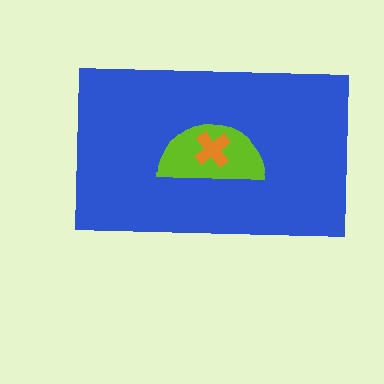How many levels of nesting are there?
3.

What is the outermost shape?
The blue rectangle.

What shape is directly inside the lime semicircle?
The orange cross.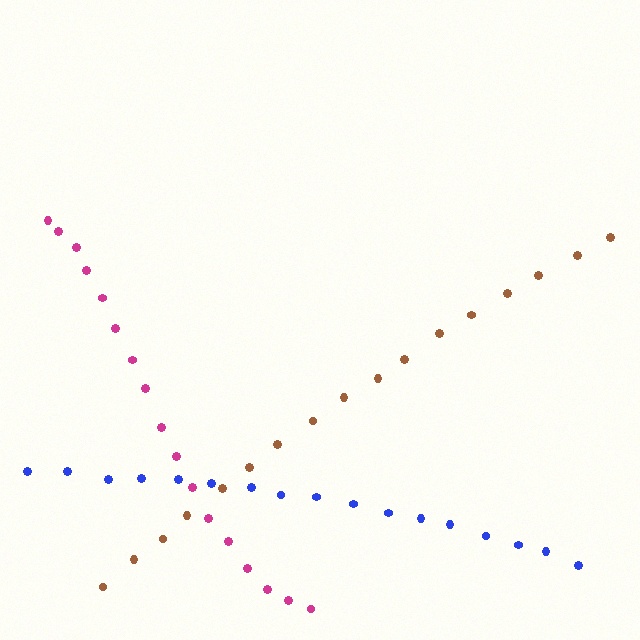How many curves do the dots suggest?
There are 3 distinct paths.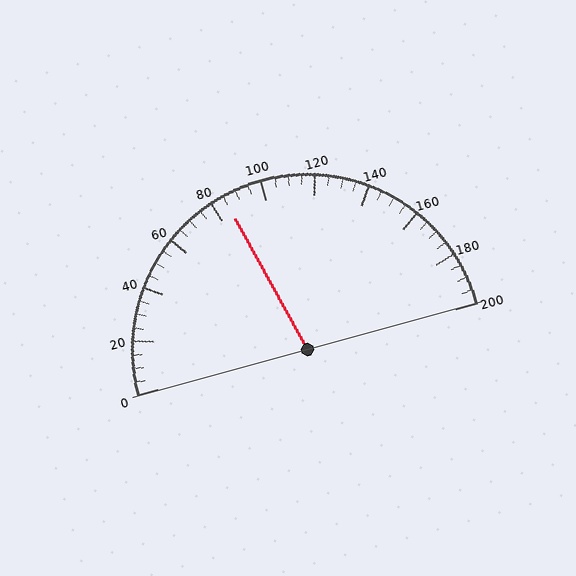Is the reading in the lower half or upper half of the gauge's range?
The reading is in the lower half of the range (0 to 200).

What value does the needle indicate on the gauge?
The needle indicates approximately 85.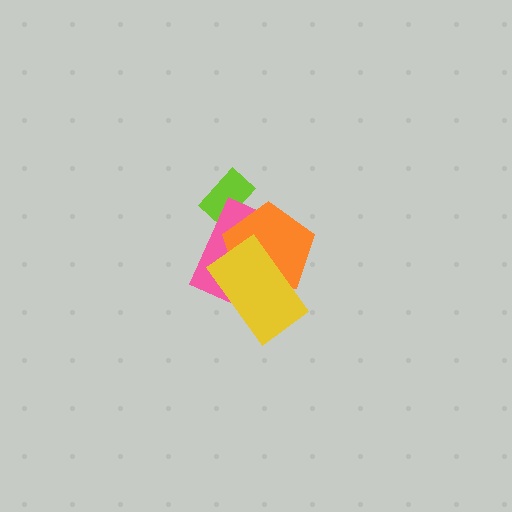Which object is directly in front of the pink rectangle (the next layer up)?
The orange pentagon is directly in front of the pink rectangle.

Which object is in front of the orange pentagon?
The yellow rectangle is in front of the orange pentagon.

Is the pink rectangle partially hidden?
Yes, it is partially covered by another shape.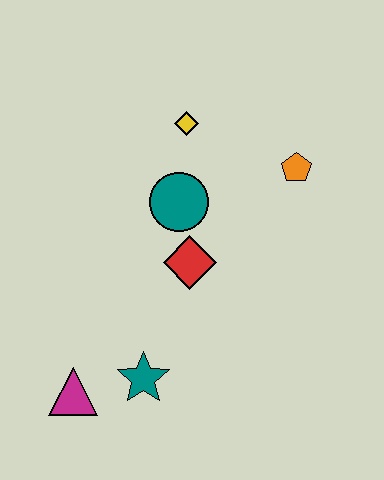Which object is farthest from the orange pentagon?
The magenta triangle is farthest from the orange pentagon.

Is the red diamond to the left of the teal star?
No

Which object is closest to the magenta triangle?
The teal star is closest to the magenta triangle.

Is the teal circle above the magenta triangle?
Yes